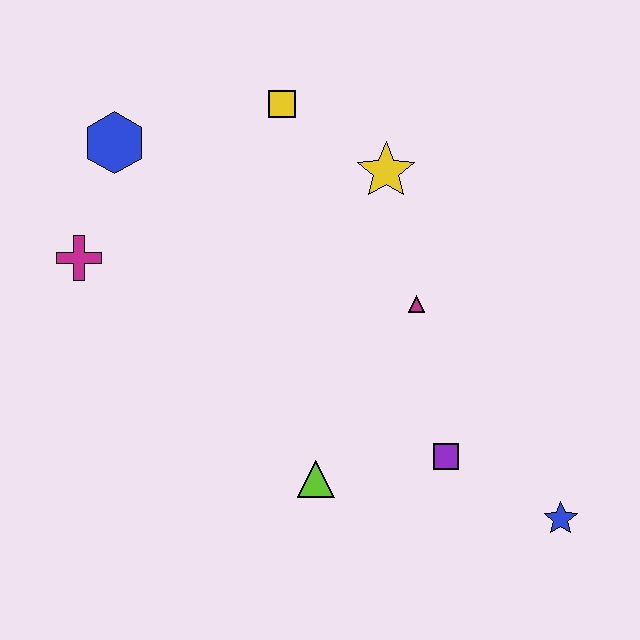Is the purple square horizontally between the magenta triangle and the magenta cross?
No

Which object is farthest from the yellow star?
The blue star is farthest from the yellow star.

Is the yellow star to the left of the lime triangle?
No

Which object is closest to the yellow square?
The yellow star is closest to the yellow square.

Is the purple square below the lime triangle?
No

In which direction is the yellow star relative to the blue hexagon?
The yellow star is to the right of the blue hexagon.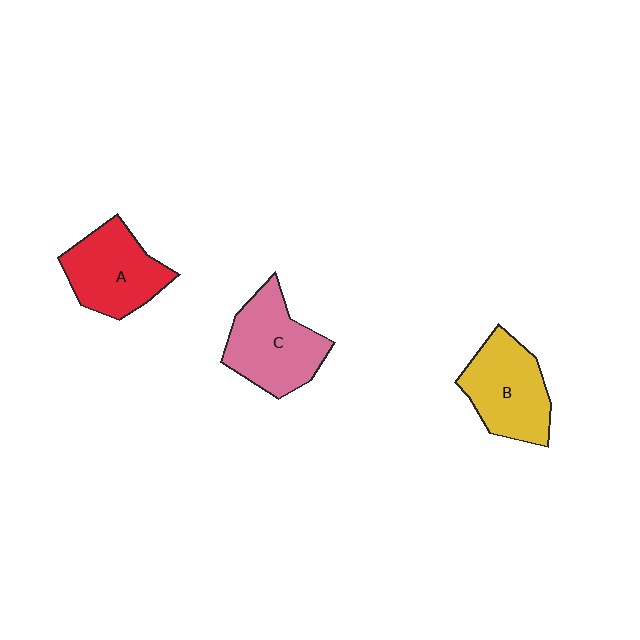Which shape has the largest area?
Shape C (pink).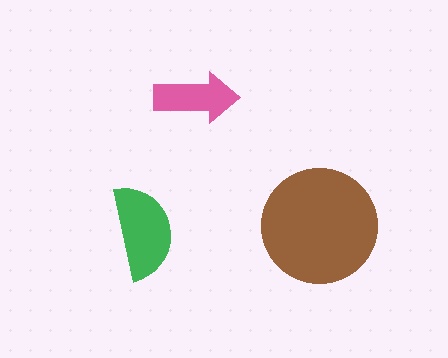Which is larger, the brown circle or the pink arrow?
The brown circle.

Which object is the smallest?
The pink arrow.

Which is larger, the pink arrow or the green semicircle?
The green semicircle.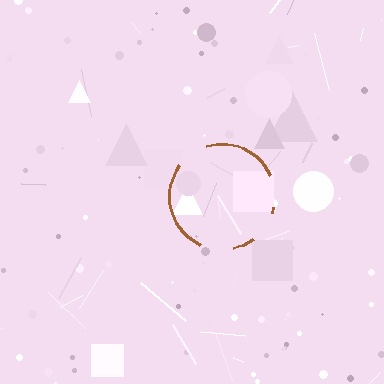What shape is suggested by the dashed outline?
The dashed outline suggests a circle.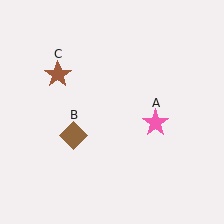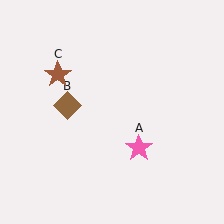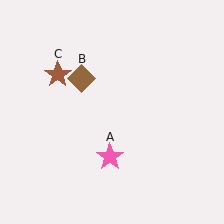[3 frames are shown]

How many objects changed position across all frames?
2 objects changed position: pink star (object A), brown diamond (object B).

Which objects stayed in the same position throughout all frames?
Brown star (object C) remained stationary.